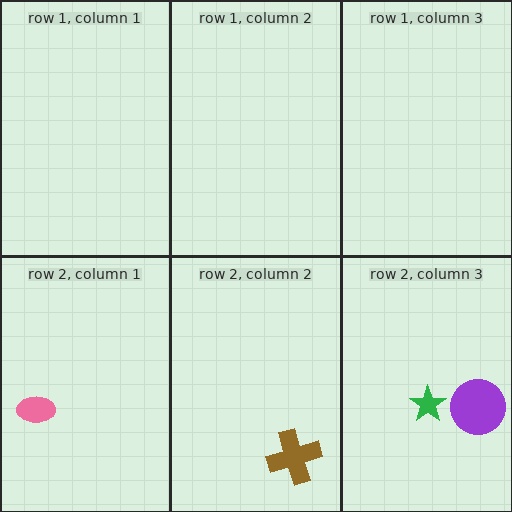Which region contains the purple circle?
The row 2, column 3 region.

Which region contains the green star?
The row 2, column 3 region.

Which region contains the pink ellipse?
The row 2, column 1 region.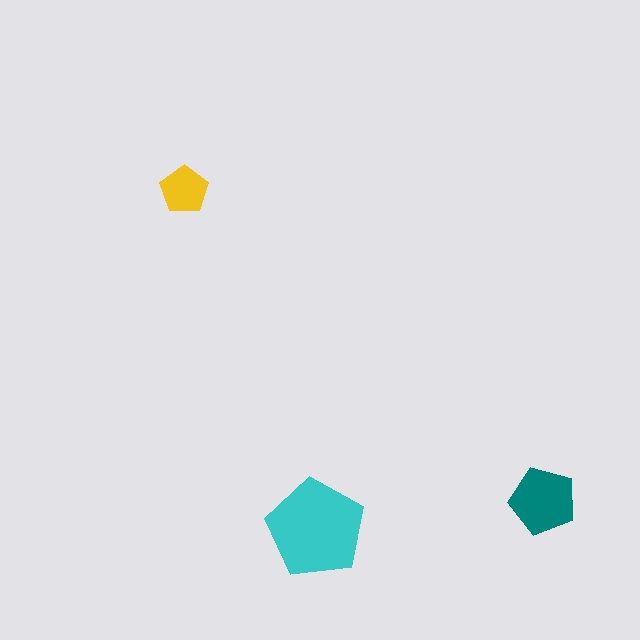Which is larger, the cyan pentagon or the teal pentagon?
The cyan one.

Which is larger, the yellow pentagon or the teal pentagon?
The teal one.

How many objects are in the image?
There are 3 objects in the image.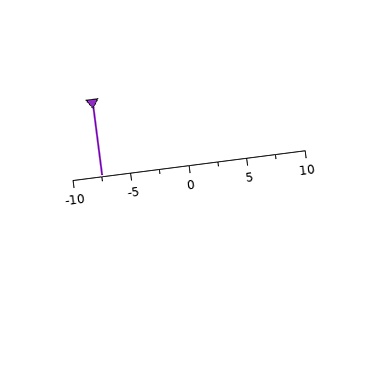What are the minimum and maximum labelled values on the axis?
The axis runs from -10 to 10.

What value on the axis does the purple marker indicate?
The marker indicates approximately -7.5.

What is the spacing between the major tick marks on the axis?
The major ticks are spaced 5 apart.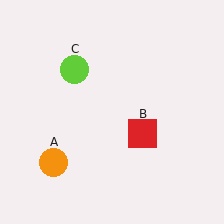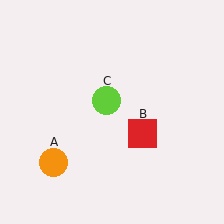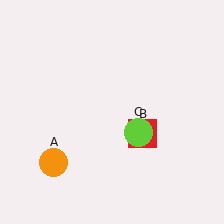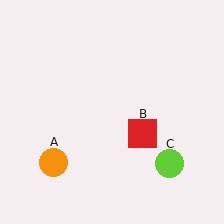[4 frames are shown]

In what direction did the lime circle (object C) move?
The lime circle (object C) moved down and to the right.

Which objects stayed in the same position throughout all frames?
Orange circle (object A) and red square (object B) remained stationary.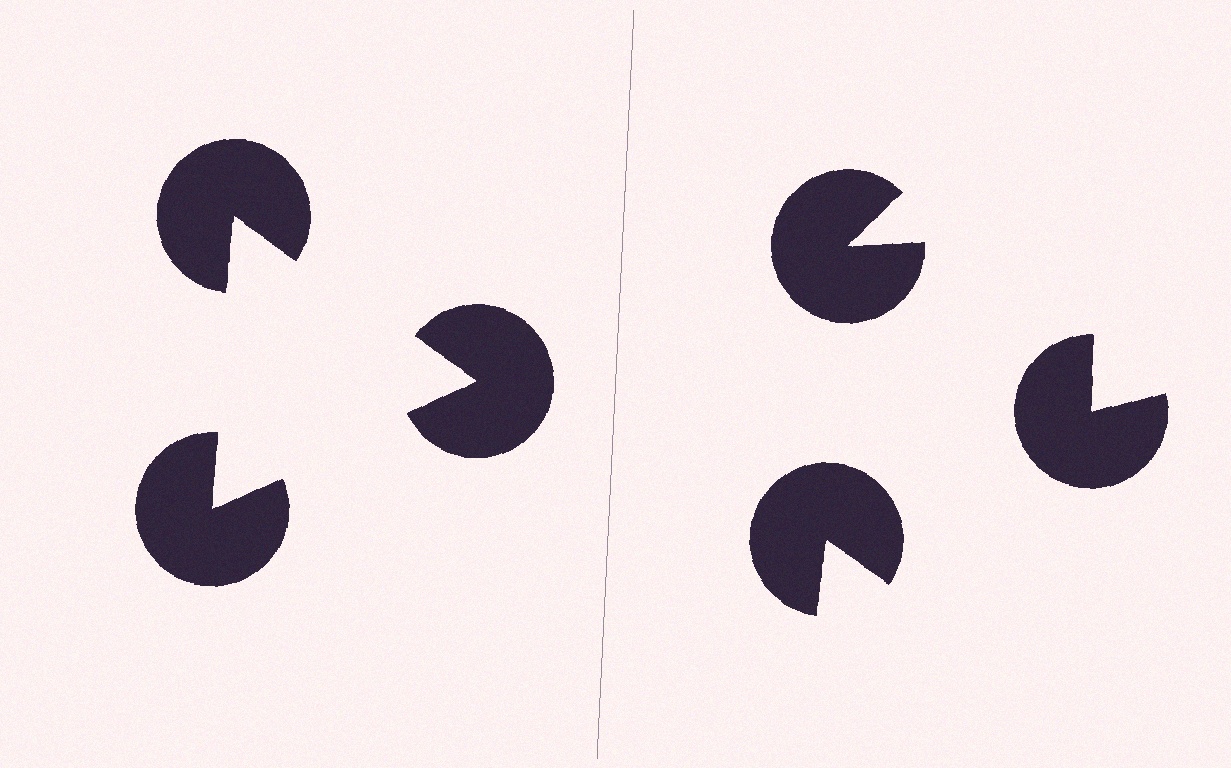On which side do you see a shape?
An illusory triangle appears on the left side. On the right side the wedge cuts are rotated, so no coherent shape forms.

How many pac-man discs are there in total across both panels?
6 — 3 on each side.